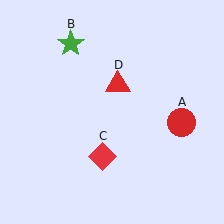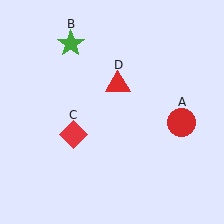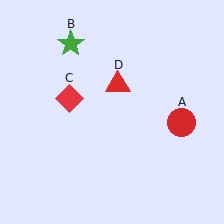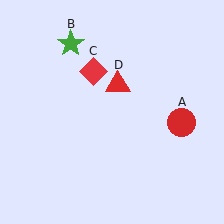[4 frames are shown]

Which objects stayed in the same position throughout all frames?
Red circle (object A) and green star (object B) and red triangle (object D) remained stationary.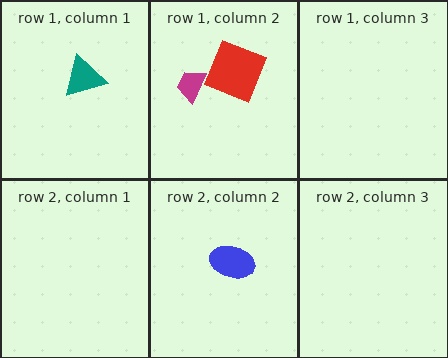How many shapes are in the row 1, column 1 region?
1.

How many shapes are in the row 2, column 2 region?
1.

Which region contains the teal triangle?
The row 1, column 1 region.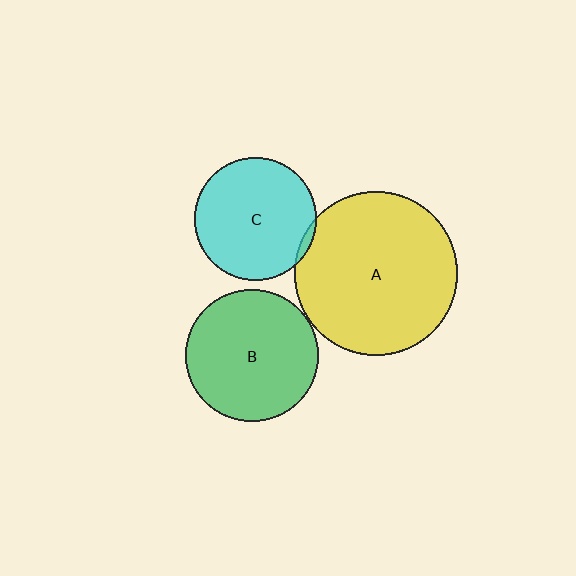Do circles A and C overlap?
Yes.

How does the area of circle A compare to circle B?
Approximately 1.5 times.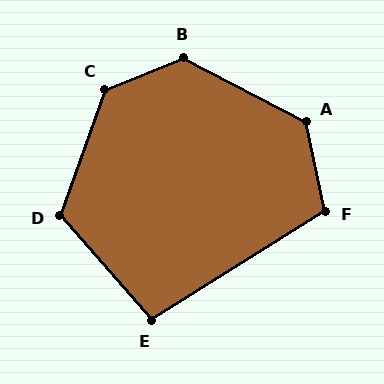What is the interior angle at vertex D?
Approximately 119 degrees (obtuse).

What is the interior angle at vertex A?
Approximately 129 degrees (obtuse).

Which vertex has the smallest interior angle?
E, at approximately 99 degrees.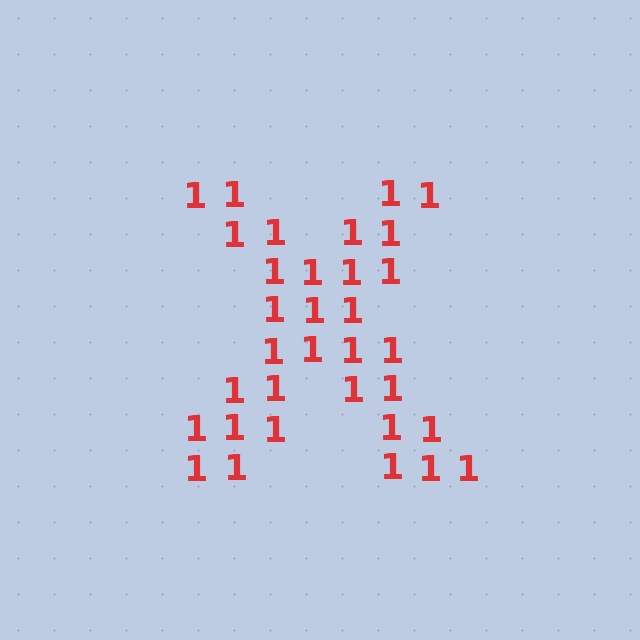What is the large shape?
The large shape is the letter X.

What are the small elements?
The small elements are digit 1's.